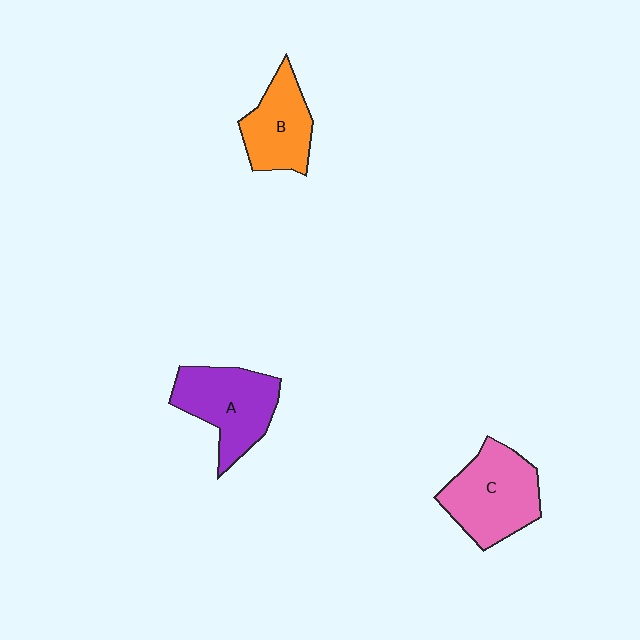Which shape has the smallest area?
Shape B (orange).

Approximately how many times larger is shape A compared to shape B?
Approximately 1.3 times.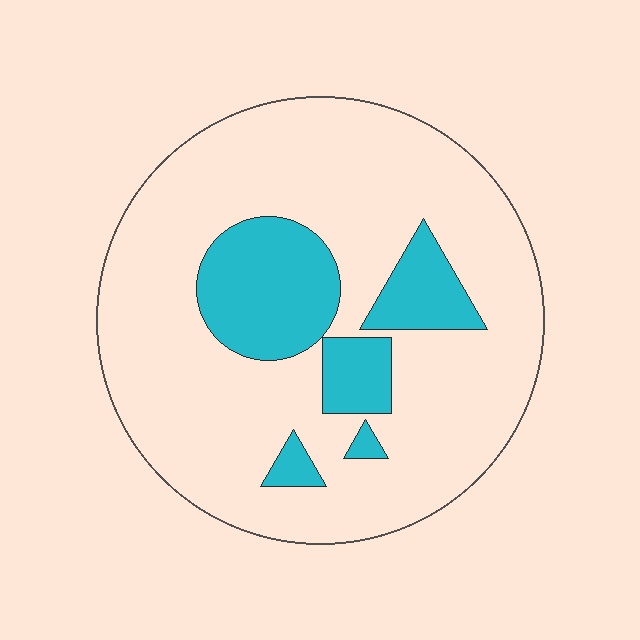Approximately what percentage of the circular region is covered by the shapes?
Approximately 20%.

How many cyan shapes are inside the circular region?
5.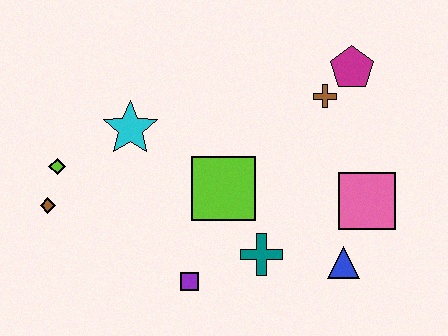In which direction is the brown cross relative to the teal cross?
The brown cross is above the teal cross.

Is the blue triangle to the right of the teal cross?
Yes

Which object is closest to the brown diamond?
The lime diamond is closest to the brown diamond.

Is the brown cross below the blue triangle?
No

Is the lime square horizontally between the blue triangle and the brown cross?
No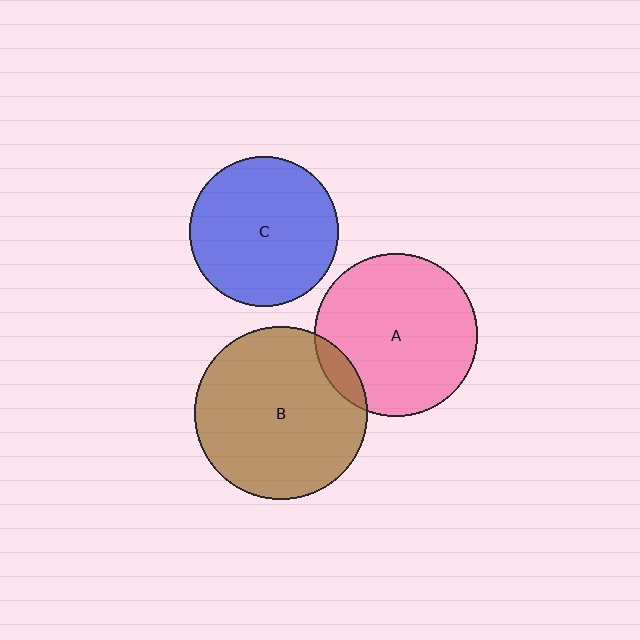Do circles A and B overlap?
Yes.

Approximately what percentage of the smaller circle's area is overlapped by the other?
Approximately 10%.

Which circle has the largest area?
Circle B (brown).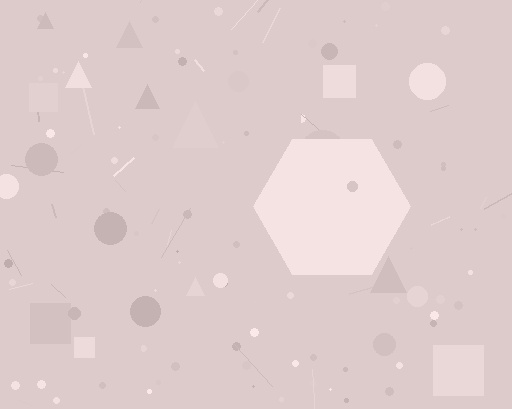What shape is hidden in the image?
A hexagon is hidden in the image.